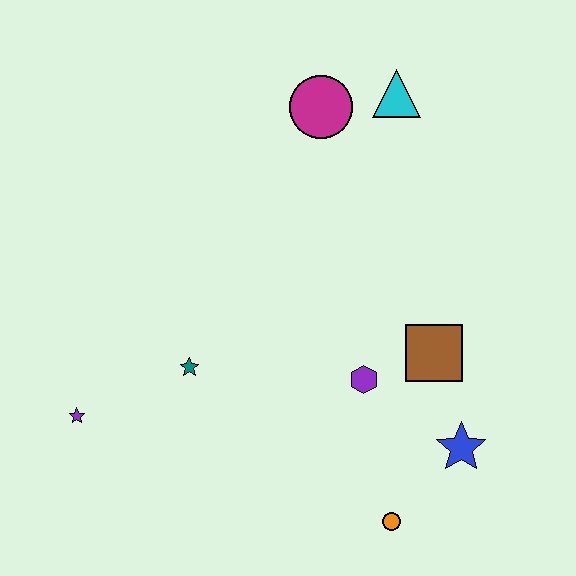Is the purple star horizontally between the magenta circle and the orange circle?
No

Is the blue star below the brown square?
Yes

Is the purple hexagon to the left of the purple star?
No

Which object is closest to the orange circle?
The blue star is closest to the orange circle.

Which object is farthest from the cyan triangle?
The purple star is farthest from the cyan triangle.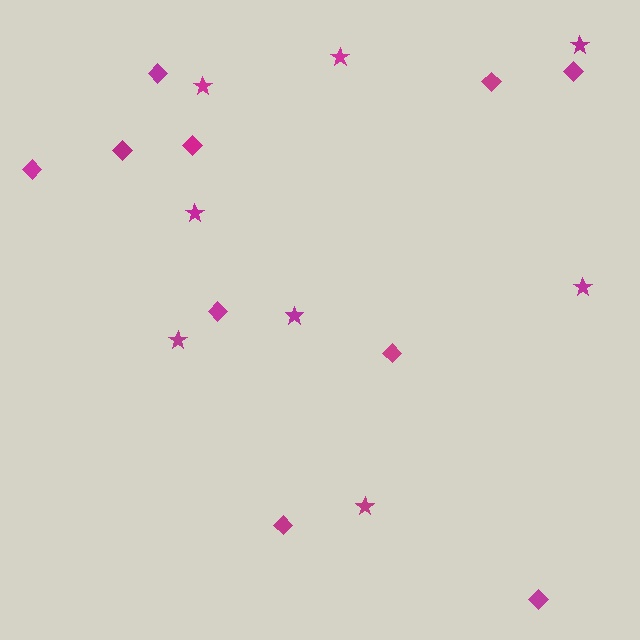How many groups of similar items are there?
There are 2 groups: one group of stars (8) and one group of diamonds (10).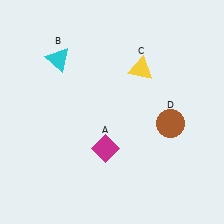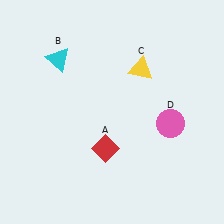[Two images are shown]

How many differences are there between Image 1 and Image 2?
There are 2 differences between the two images.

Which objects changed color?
A changed from magenta to red. D changed from brown to pink.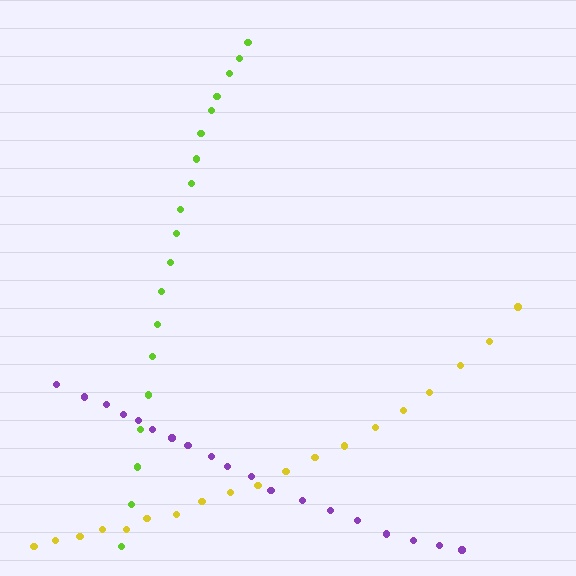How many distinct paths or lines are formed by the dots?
There are 3 distinct paths.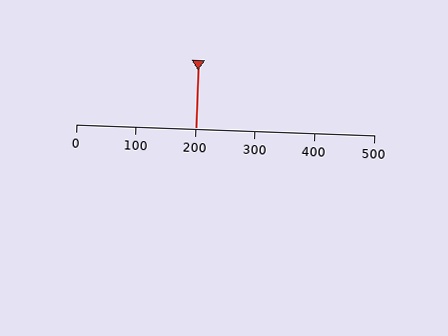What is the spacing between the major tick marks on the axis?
The major ticks are spaced 100 apart.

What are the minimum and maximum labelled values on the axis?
The axis runs from 0 to 500.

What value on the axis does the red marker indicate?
The marker indicates approximately 200.